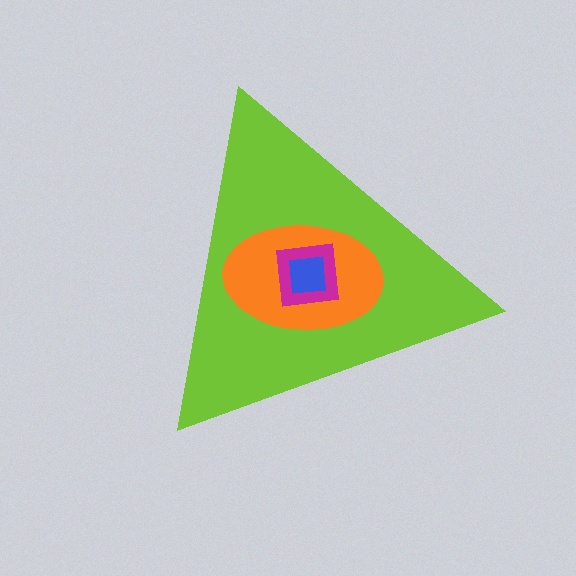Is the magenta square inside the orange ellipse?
Yes.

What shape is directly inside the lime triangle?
The orange ellipse.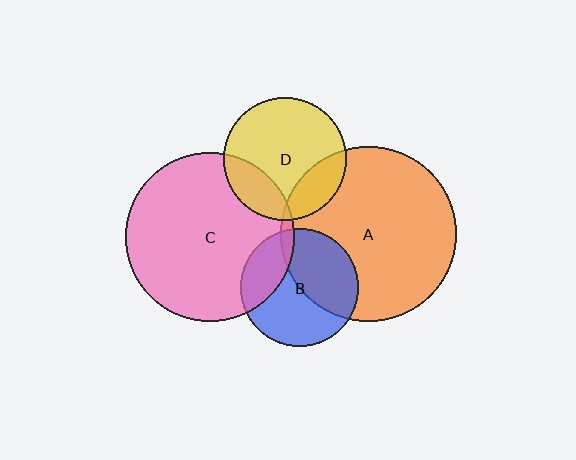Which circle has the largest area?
Circle A (orange).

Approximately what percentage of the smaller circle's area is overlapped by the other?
Approximately 25%.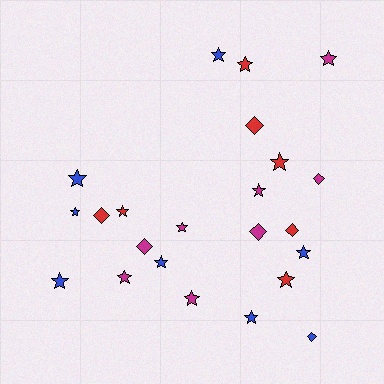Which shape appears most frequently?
Star, with 16 objects.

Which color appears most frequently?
Magenta, with 8 objects.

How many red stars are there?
There are 4 red stars.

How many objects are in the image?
There are 23 objects.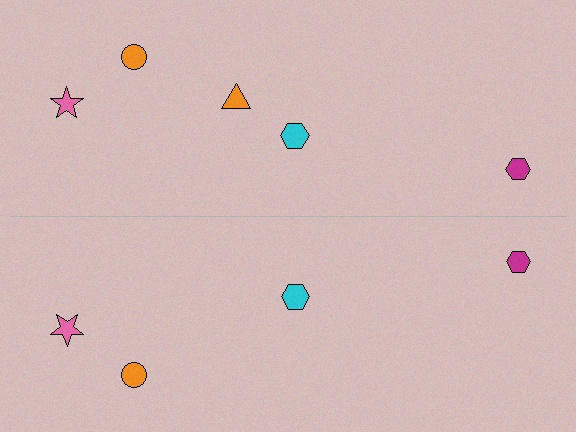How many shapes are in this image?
There are 9 shapes in this image.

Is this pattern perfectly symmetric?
No, the pattern is not perfectly symmetric. A orange triangle is missing from the bottom side.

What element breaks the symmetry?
A orange triangle is missing from the bottom side.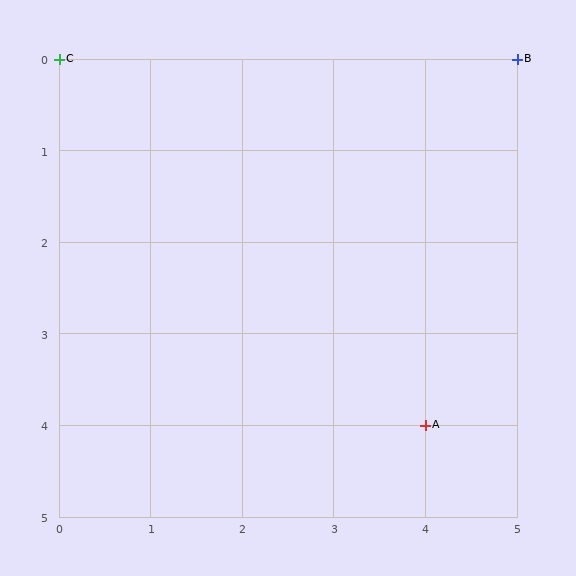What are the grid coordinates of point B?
Point B is at grid coordinates (5, 0).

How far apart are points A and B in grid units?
Points A and B are 1 column and 4 rows apart (about 4.1 grid units diagonally).